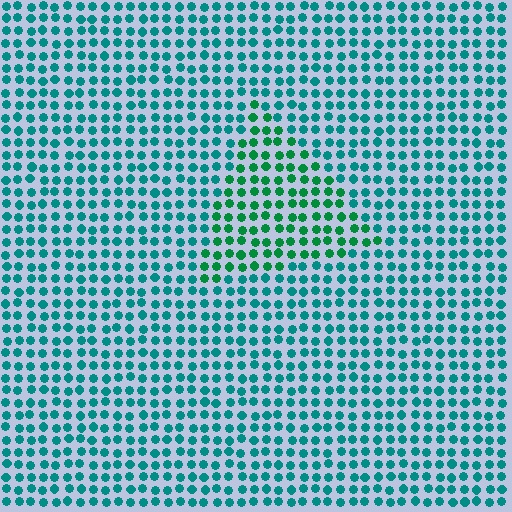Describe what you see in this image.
The image is filled with small teal elements in a uniform arrangement. A triangle-shaped region is visible where the elements are tinted to a slightly different hue, forming a subtle color boundary.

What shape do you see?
I see a triangle.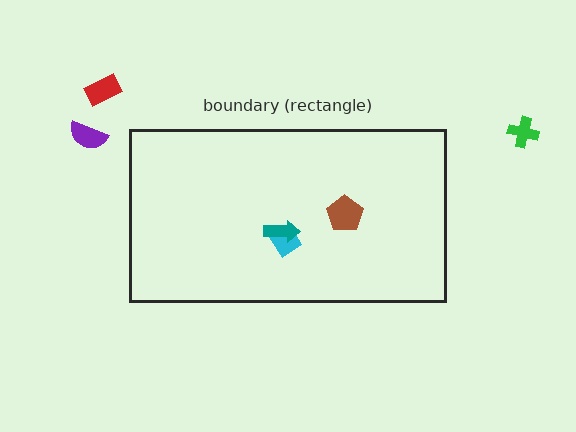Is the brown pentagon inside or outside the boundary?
Inside.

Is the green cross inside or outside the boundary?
Outside.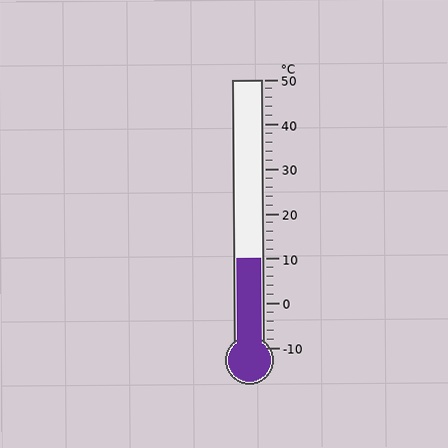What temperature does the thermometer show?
The thermometer shows approximately 10°C.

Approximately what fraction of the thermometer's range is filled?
The thermometer is filled to approximately 35% of its range.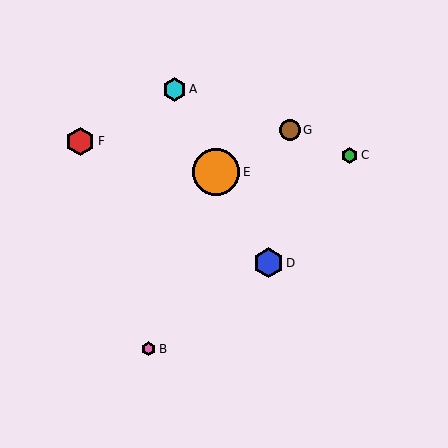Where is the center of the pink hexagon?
The center of the pink hexagon is at (149, 349).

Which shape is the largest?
The orange circle (labeled E) is the largest.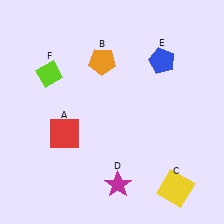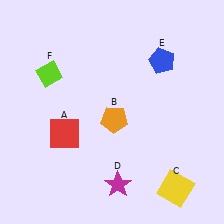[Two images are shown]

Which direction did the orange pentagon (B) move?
The orange pentagon (B) moved down.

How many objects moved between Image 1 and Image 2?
1 object moved between the two images.